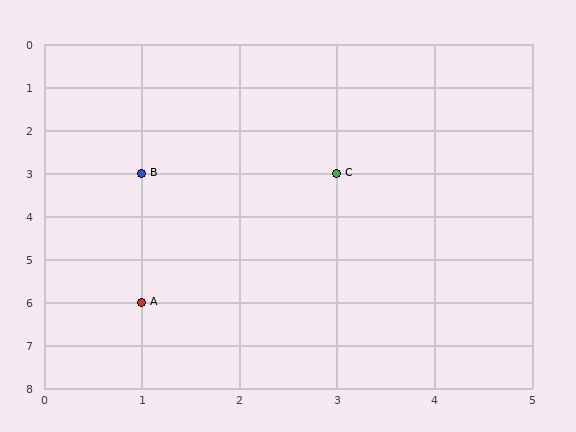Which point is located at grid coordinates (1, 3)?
Point B is at (1, 3).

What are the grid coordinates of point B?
Point B is at grid coordinates (1, 3).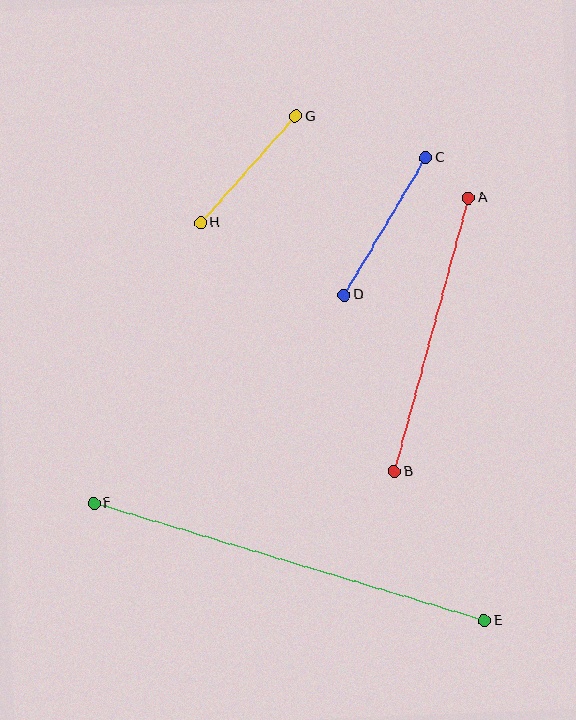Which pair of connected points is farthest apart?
Points E and F are farthest apart.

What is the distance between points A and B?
The distance is approximately 284 pixels.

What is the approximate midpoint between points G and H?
The midpoint is at approximately (248, 169) pixels.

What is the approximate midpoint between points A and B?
The midpoint is at approximately (431, 335) pixels.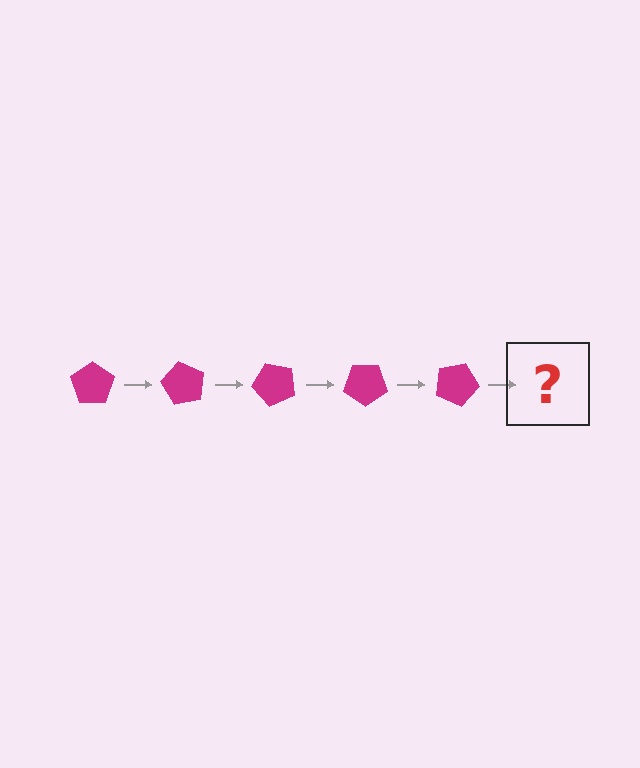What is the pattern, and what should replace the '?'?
The pattern is that the pentagon rotates 60 degrees each step. The '?' should be a magenta pentagon rotated 300 degrees.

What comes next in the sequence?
The next element should be a magenta pentagon rotated 300 degrees.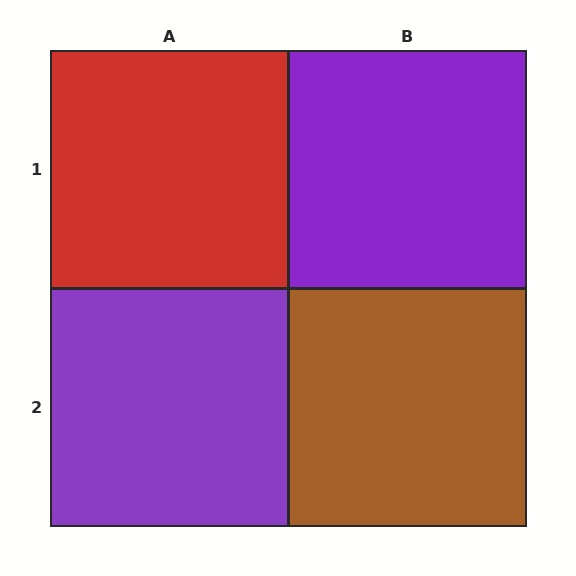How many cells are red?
1 cell is red.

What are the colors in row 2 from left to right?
Purple, brown.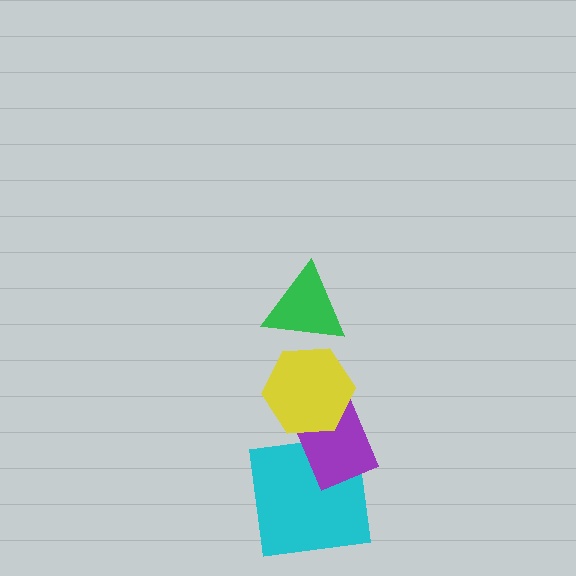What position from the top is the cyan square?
The cyan square is 4th from the top.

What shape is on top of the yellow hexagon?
The green triangle is on top of the yellow hexagon.